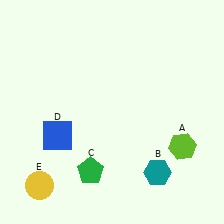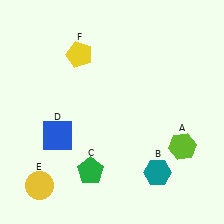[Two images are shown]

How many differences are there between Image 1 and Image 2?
There is 1 difference between the two images.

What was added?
A yellow pentagon (F) was added in Image 2.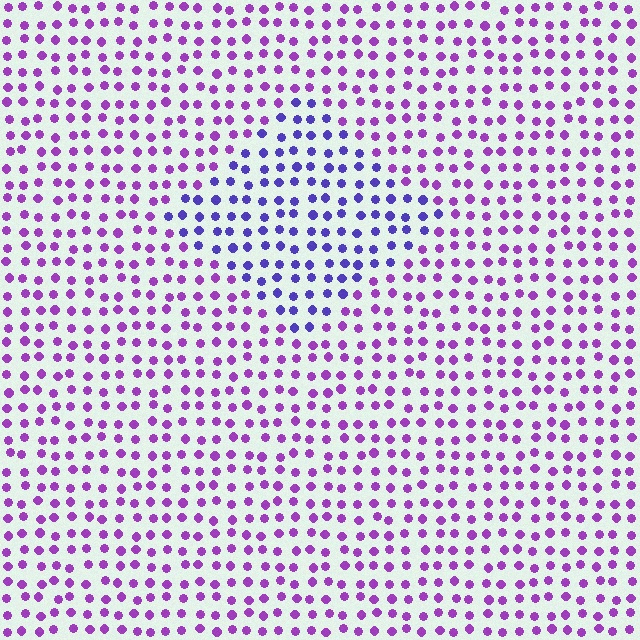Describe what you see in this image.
The image is filled with small purple elements in a uniform arrangement. A diamond-shaped region is visible where the elements are tinted to a slightly different hue, forming a subtle color boundary.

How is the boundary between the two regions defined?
The boundary is defined purely by a slight shift in hue (about 37 degrees). Spacing, size, and orientation are identical on both sides.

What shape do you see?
I see a diamond.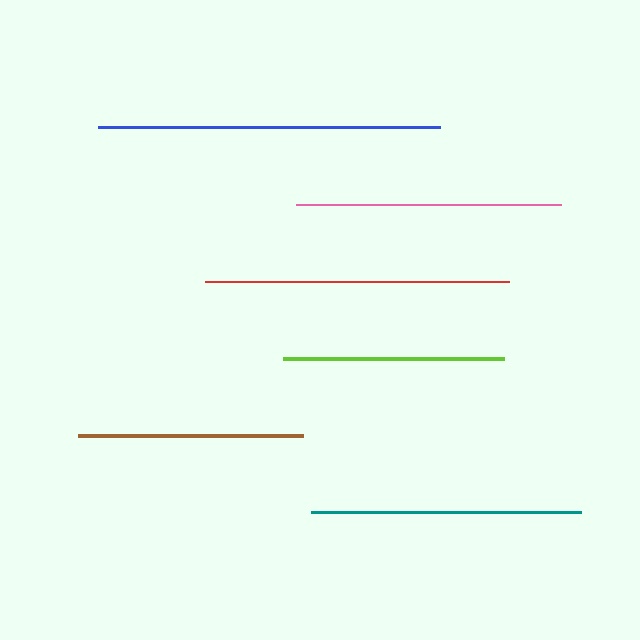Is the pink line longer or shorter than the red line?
The red line is longer than the pink line.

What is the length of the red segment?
The red segment is approximately 304 pixels long.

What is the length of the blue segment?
The blue segment is approximately 342 pixels long.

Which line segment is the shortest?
The lime line is the shortest at approximately 221 pixels.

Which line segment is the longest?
The blue line is the longest at approximately 342 pixels.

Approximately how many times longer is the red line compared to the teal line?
The red line is approximately 1.1 times the length of the teal line.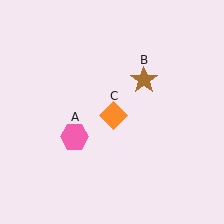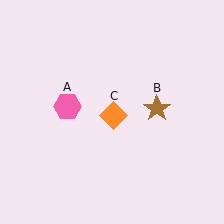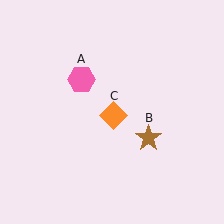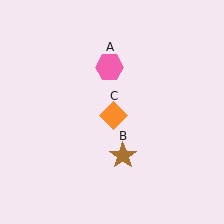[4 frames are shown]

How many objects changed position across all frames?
2 objects changed position: pink hexagon (object A), brown star (object B).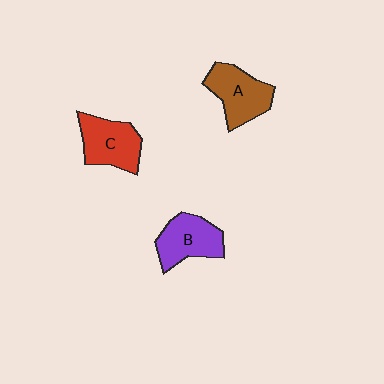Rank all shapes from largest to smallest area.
From largest to smallest: A (brown), C (red), B (purple).